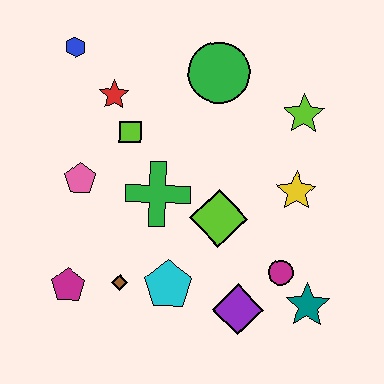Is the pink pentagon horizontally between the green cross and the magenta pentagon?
Yes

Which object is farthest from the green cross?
The teal star is farthest from the green cross.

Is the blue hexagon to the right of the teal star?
No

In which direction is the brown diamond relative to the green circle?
The brown diamond is below the green circle.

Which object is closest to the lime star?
The yellow star is closest to the lime star.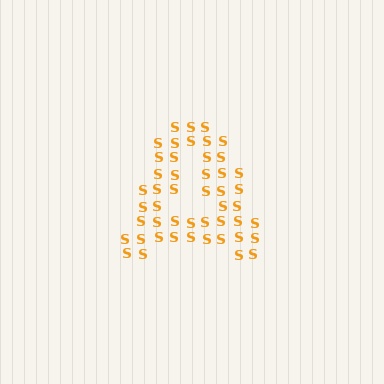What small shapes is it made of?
It is made of small letter S's.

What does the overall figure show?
The overall figure shows the letter A.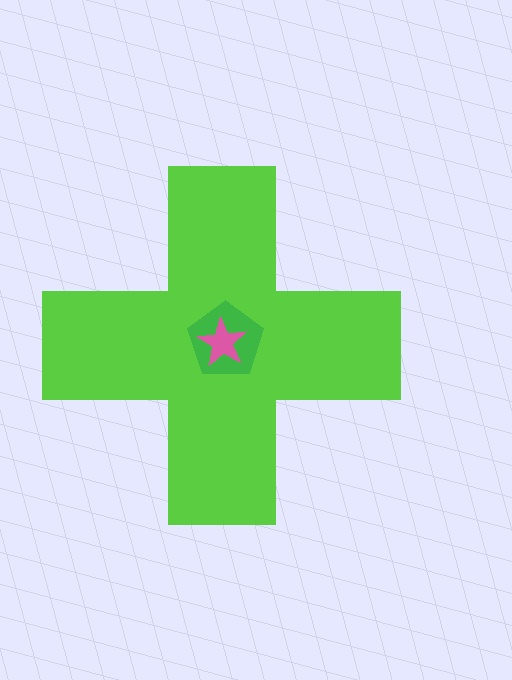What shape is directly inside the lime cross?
The green pentagon.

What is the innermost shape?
The pink star.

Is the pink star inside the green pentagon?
Yes.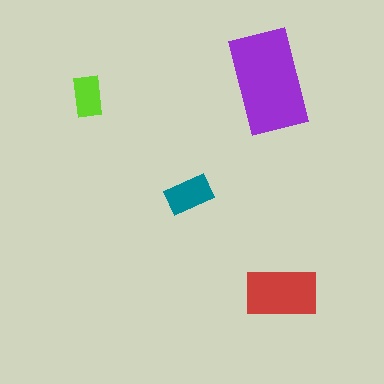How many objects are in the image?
There are 4 objects in the image.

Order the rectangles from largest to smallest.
the purple one, the red one, the teal one, the lime one.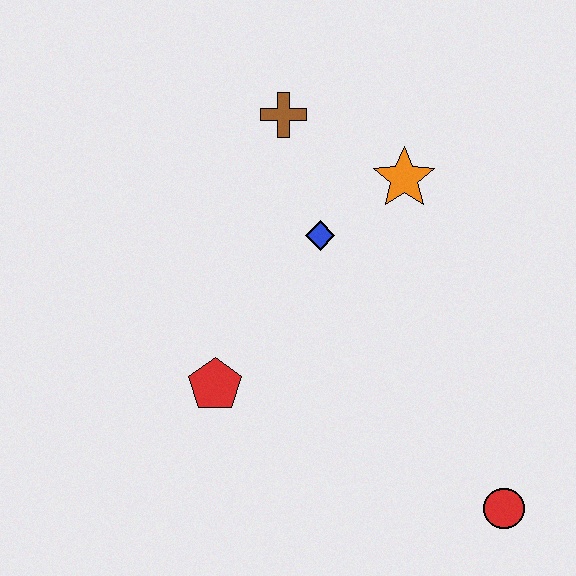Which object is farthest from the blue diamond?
The red circle is farthest from the blue diamond.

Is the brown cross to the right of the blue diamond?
No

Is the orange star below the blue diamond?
No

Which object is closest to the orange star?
The blue diamond is closest to the orange star.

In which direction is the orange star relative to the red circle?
The orange star is above the red circle.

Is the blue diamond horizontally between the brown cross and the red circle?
Yes